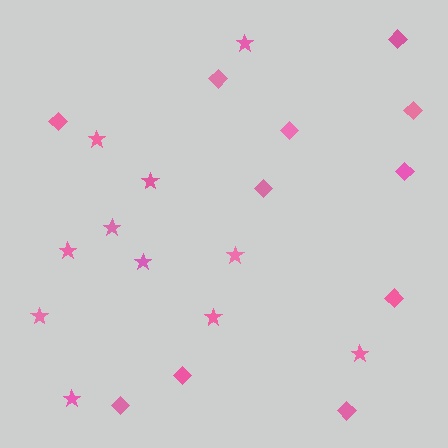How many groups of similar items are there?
There are 2 groups: one group of stars (11) and one group of diamonds (11).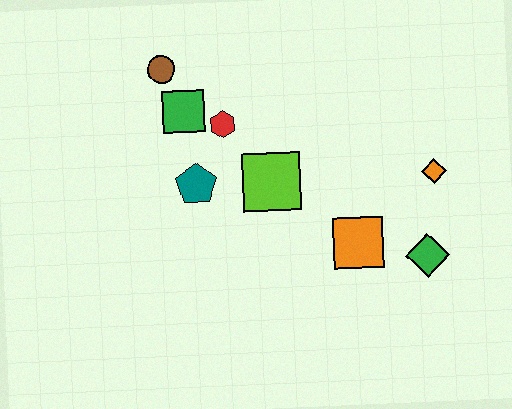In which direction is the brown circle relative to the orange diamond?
The brown circle is to the left of the orange diamond.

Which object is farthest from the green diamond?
The brown circle is farthest from the green diamond.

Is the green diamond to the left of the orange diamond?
Yes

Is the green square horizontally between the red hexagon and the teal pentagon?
No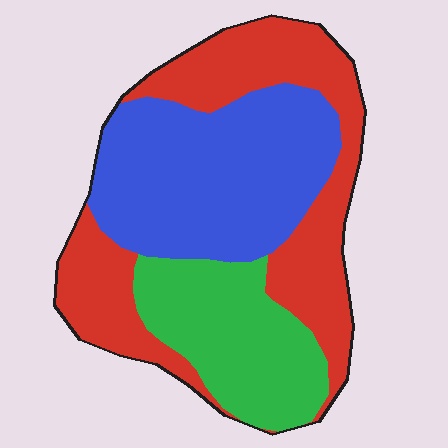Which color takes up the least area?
Green, at roughly 25%.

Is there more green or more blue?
Blue.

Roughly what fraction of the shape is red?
Red takes up about two fifths (2/5) of the shape.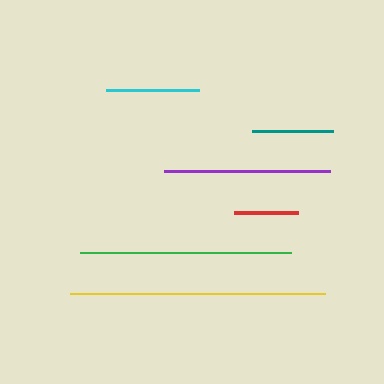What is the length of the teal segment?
The teal segment is approximately 81 pixels long.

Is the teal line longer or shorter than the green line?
The green line is longer than the teal line.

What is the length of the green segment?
The green segment is approximately 212 pixels long.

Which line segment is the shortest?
The red line is the shortest at approximately 64 pixels.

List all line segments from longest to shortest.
From longest to shortest: yellow, green, purple, cyan, teal, red.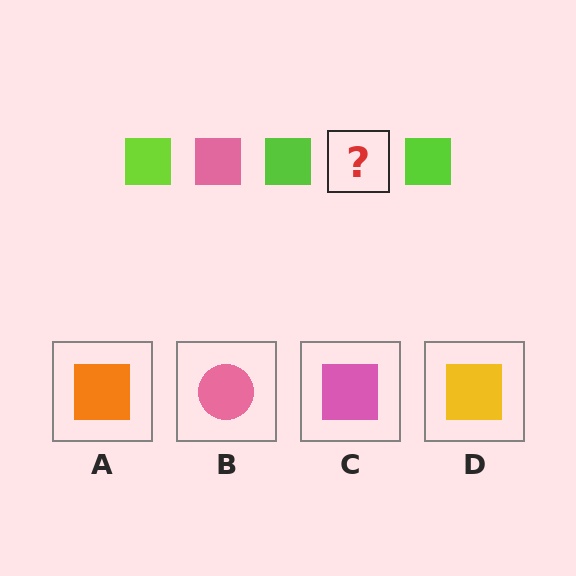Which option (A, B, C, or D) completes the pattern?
C.